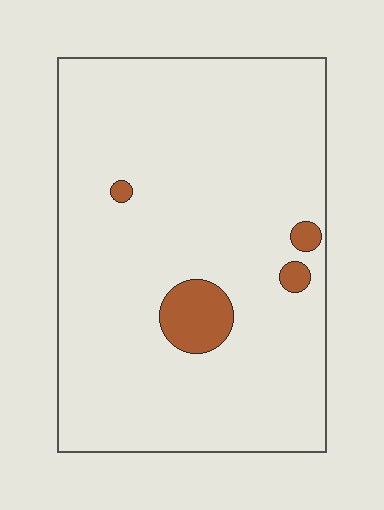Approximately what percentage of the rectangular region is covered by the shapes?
Approximately 5%.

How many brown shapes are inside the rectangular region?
4.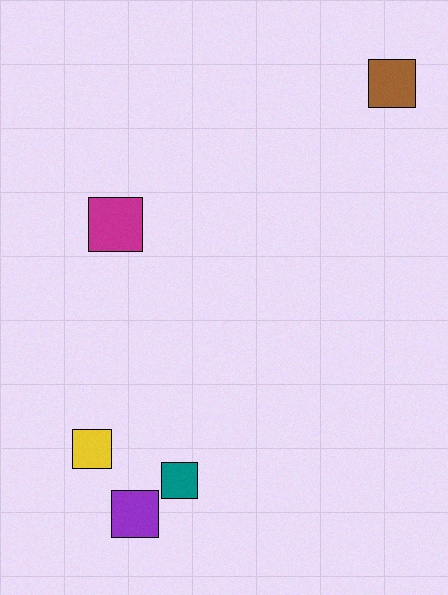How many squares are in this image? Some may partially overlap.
There are 5 squares.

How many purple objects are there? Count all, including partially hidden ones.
There is 1 purple object.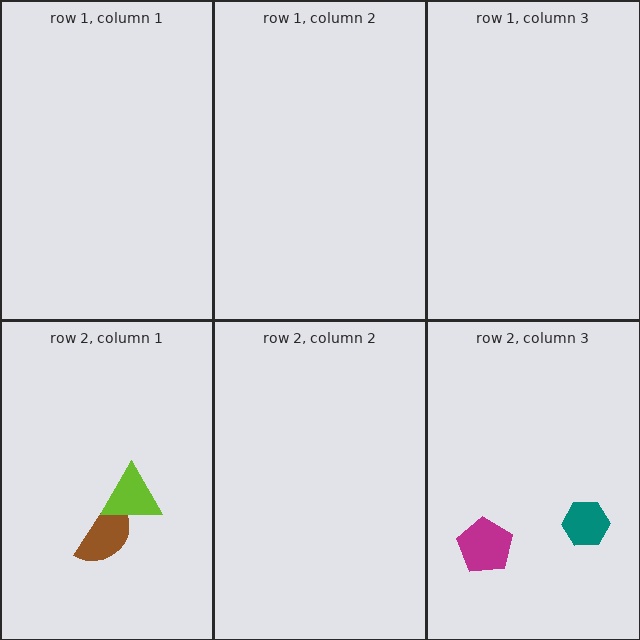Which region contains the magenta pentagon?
The row 2, column 3 region.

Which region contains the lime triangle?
The row 2, column 1 region.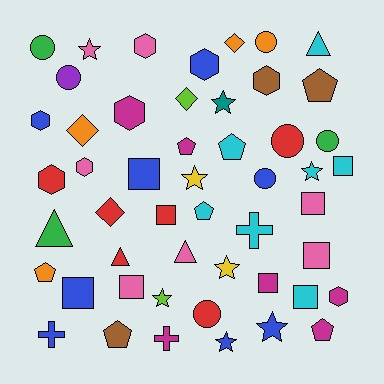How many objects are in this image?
There are 50 objects.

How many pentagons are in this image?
There are 7 pentagons.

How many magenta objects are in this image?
There are 6 magenta objects.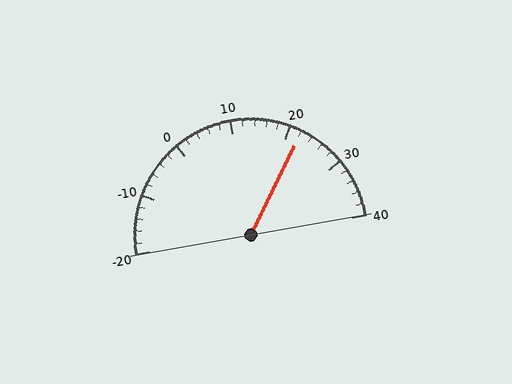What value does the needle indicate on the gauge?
The needle indicates approximately 22.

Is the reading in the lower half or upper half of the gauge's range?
The reading is in the upper half of the range (-20 to 40).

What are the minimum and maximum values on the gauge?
The gauge ranges from -20 to 40.